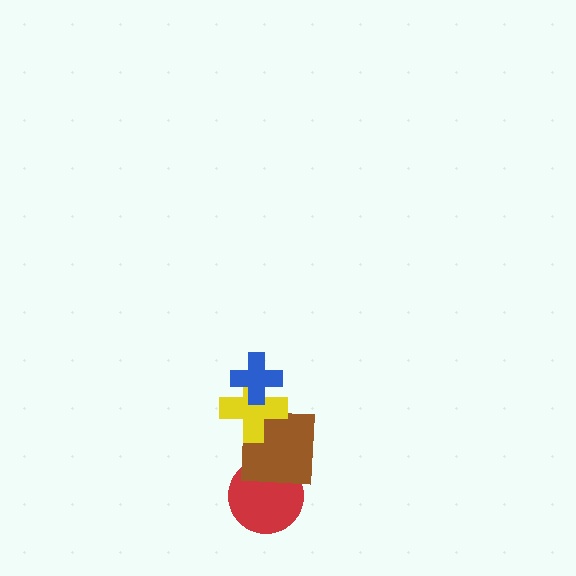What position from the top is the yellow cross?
The yellow cross is 2nd from the top.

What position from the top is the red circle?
The red circle is 4th from the top.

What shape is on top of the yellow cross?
The blue cross is on top of the yellow cross.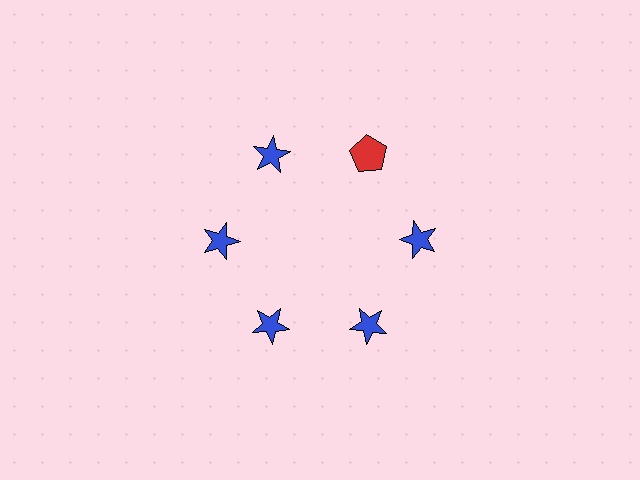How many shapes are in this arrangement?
There are 6 shapes arranged in a ring pattern.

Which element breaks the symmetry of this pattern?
The red pentagon at roughly the 1 o'clock position breaks the symmetry. All other shapes are blue stars.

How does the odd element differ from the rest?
It differs in both color (red instead of blue) and shape (pentagon instead of star).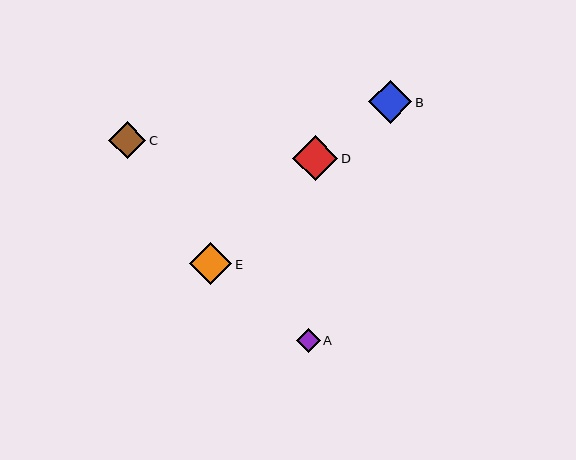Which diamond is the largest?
Diamond D is the largest with a size of approximately 45 pixels.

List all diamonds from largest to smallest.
From largest to smallest: D, B, E, C, A.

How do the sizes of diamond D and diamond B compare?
Diamond D and diamond B are approximately the same size.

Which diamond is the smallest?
Diamond A is the smallest with a size of approximately 24 pixels.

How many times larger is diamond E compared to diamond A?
Diamond E is approximately 1.7 times the size of diamond A.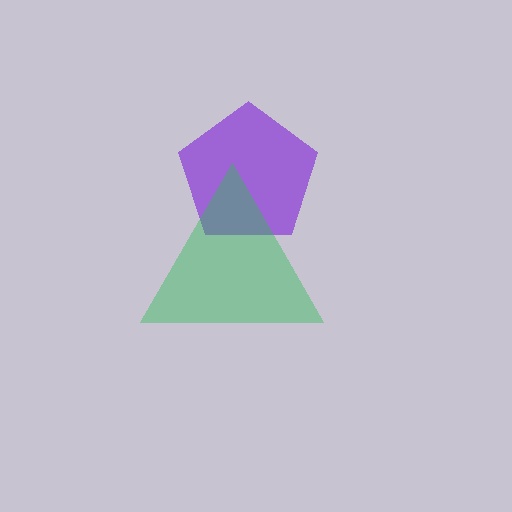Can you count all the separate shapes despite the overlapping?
Yes, there are 2 separate shapes.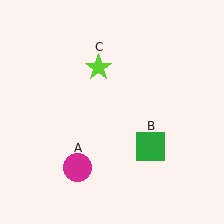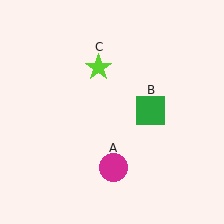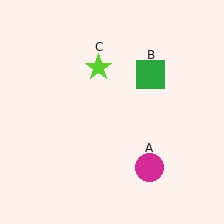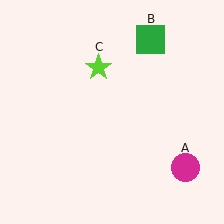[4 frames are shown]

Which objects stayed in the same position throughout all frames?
Lime star (object C) remained stationary.